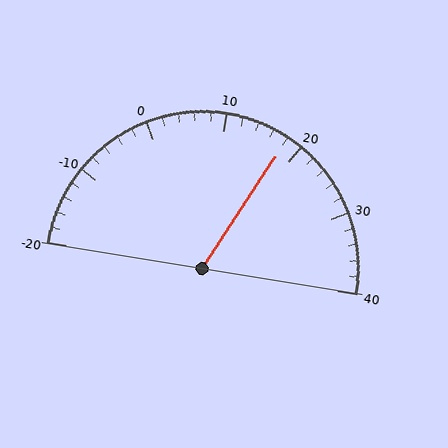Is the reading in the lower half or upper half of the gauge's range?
The reading is in the upper half of the range (-20 to 40).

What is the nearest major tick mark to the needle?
The nearest major tick mark is 20.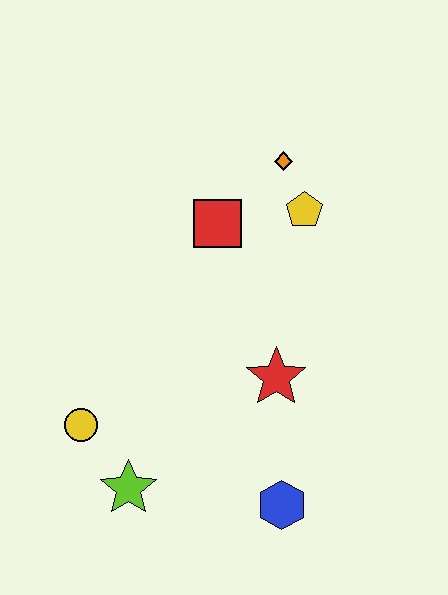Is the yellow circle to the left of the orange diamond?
Yes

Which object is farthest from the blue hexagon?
The orange diamond is farthest from the blue hexagon.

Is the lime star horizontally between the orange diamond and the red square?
No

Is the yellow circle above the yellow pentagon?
No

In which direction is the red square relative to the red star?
The red square is above the red star.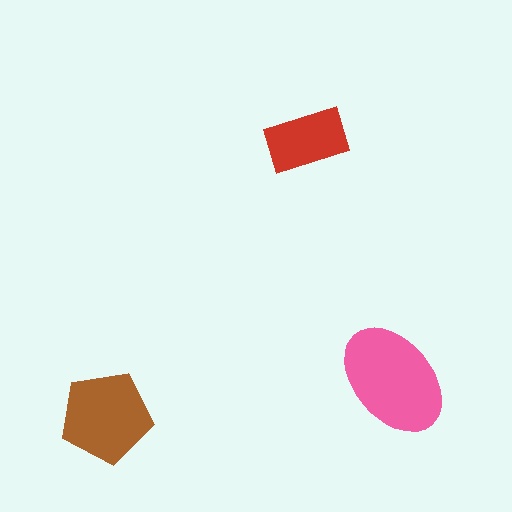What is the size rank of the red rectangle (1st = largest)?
3rd.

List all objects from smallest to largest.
The red rectangle, the brown pentagon, the pink ellipse.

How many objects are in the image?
There are 3 objects in the image.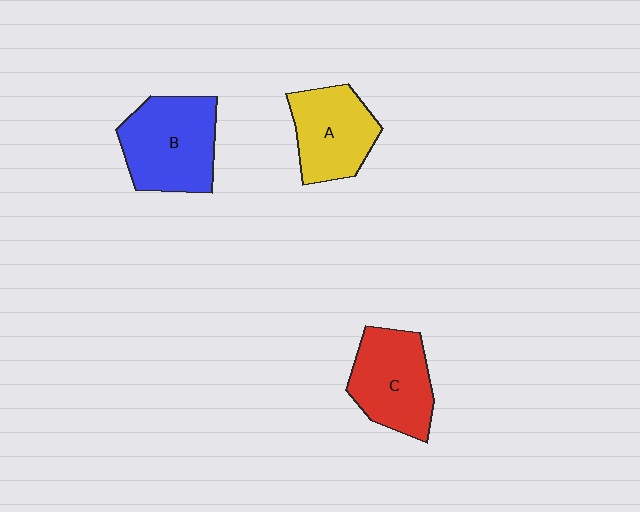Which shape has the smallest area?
Shape A (yellow).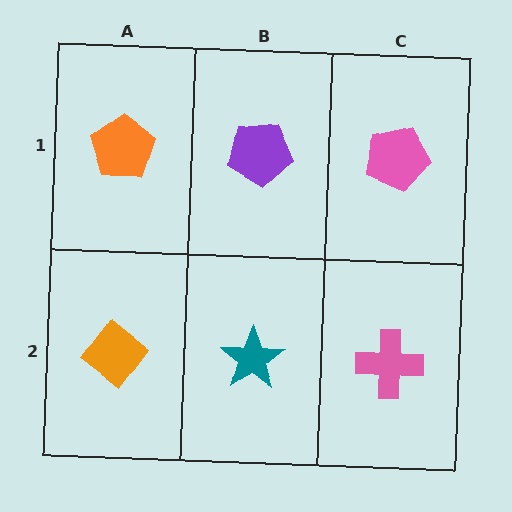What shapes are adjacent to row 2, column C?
A pink pentagon (row 1, column C), a teal star (row 2, column B).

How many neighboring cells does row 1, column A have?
2.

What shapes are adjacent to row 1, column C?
A pink cross (row 2, column C), a purple pentagon (row 1, column B).